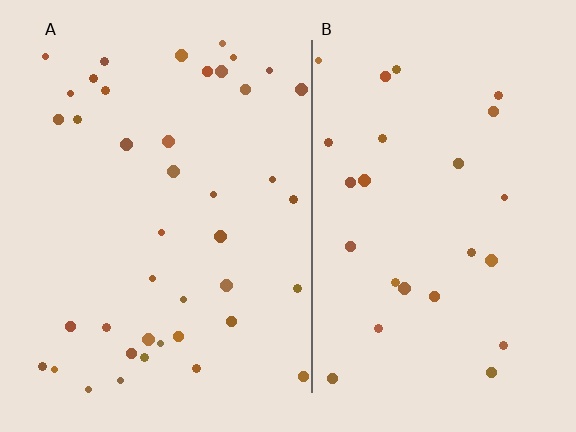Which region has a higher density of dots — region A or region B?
A (the left).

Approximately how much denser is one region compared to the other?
Approximately 1.6× — region A over region B.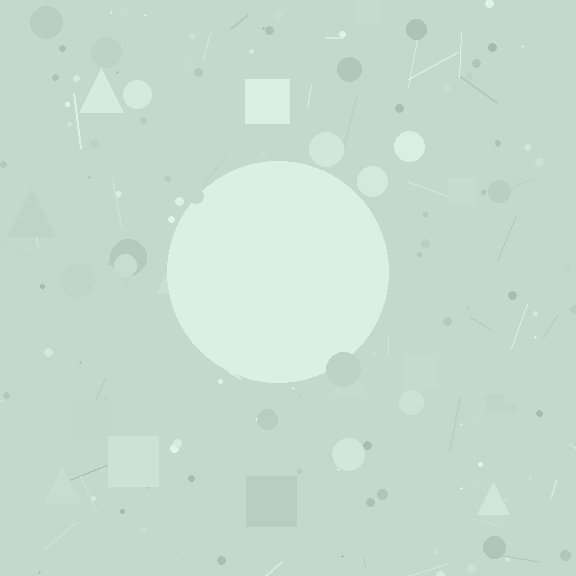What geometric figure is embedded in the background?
A circle is embedded in the background.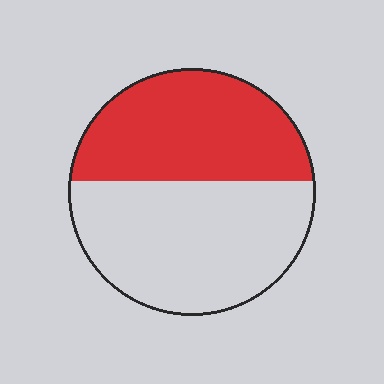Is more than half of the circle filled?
No.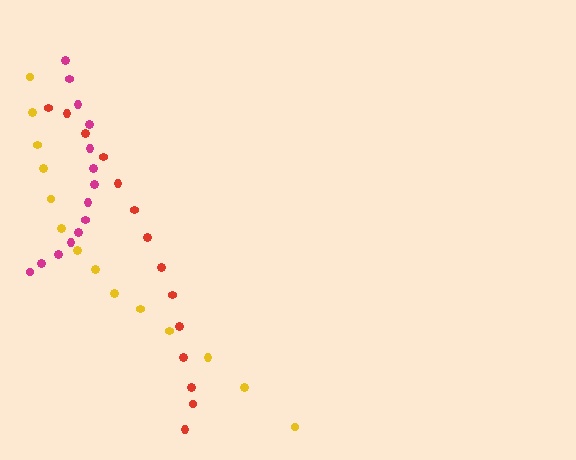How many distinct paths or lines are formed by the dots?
There are 3 distinct paths.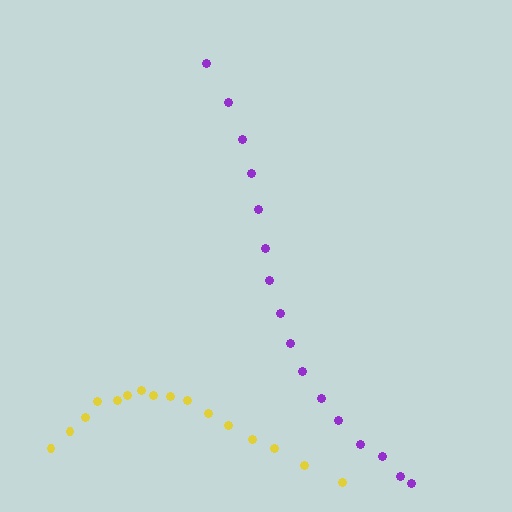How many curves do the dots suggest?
There are 2 distinct paths.